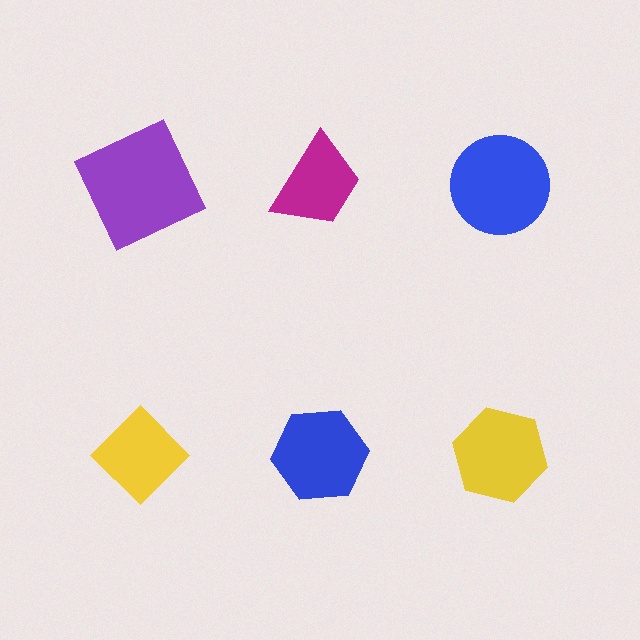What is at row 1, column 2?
A magenta trapezoid.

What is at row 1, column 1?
A purple square.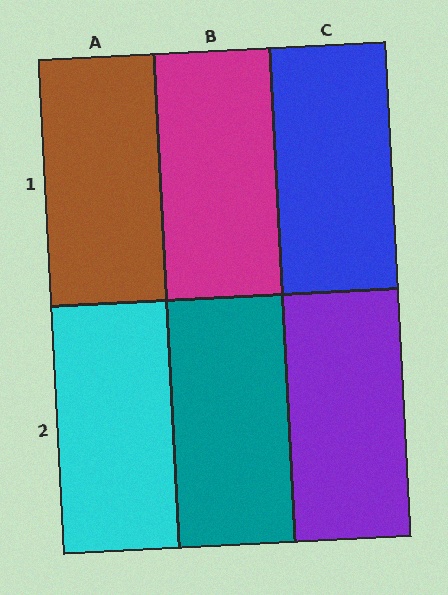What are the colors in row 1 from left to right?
Brown, magenta, blue.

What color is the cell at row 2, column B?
Teal.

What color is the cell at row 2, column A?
Cyan.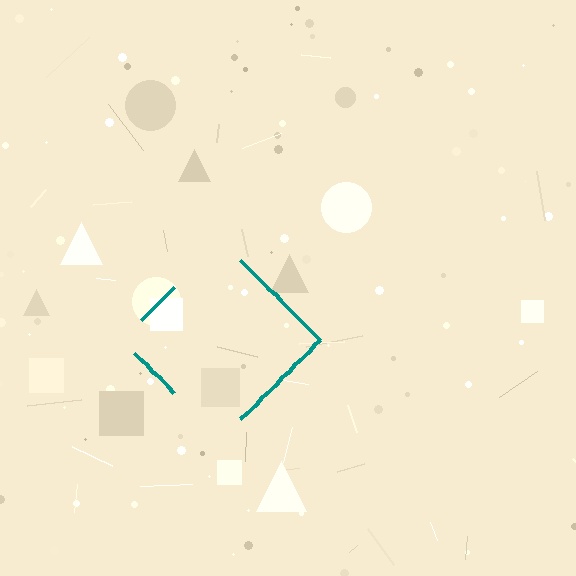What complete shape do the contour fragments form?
The contour fragments form a diamond.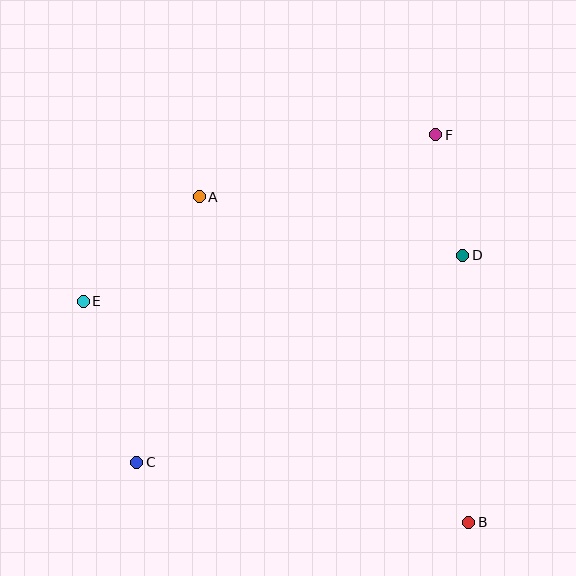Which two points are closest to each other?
Points D and F are closest to each other.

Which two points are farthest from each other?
Points B and E are farthest from each other.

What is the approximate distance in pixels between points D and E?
The distance between D and E is approximately 382 pixels.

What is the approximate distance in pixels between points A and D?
The distance between A and D is approximately 270 pixels.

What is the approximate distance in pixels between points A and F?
The distance between A and F is approximately 245 pixels.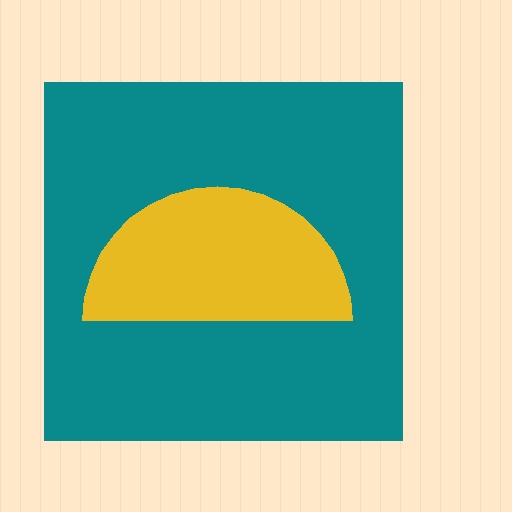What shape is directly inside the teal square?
The yellow semicircle.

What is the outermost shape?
The teal square.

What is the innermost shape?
The yellow semicircle.